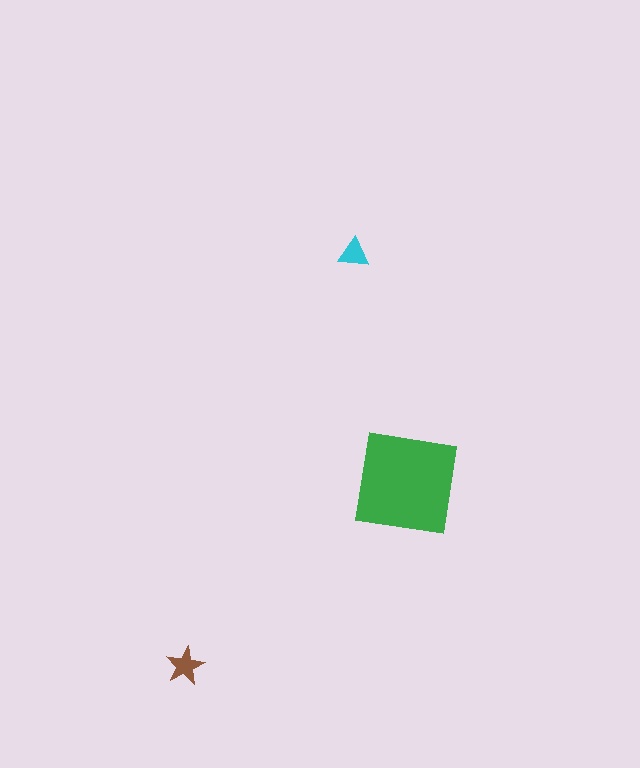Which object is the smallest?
The cyan triangle.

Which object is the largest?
The green square.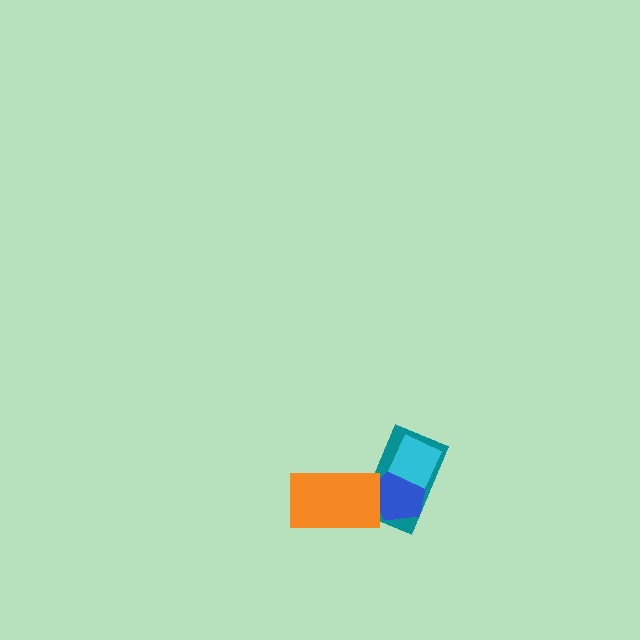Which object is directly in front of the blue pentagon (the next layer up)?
The cyan diamond is directly in front of the blue pentagon.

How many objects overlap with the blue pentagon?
3 objects overlap with the blue pentagon.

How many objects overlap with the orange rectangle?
2 objects overlap with the orange rectangle.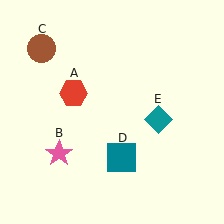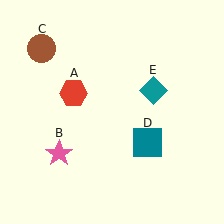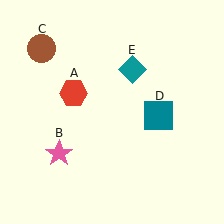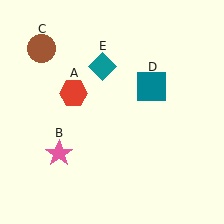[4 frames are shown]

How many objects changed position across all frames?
2 objects changed position: teal square (object D), teal diamond (object E).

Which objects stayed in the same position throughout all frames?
Red hexagon (object A) and pink star (object B) and brown circle (object C) remained stationary.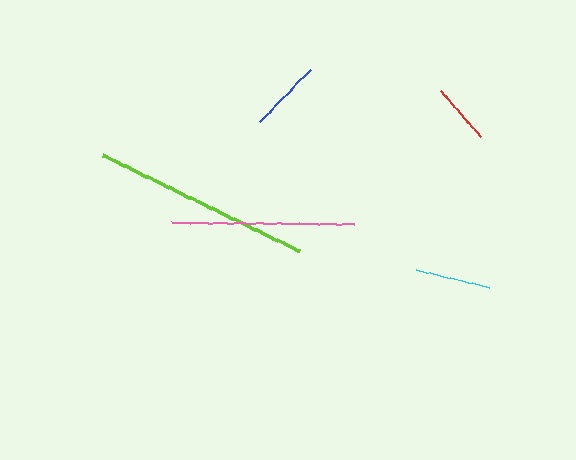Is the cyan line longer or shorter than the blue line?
The cyan line is longer than the blue line.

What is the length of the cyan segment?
The cyan segment is approximately 75 pixels long.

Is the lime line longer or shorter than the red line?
The lime line is longer than the red line.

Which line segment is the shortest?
The red line is the shortest at approximately 61 pixels.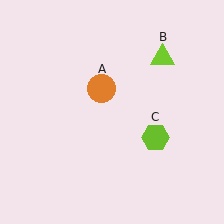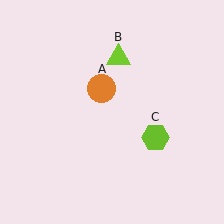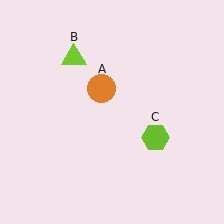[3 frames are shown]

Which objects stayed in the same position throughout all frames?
Orange circle (object A) and lime hexagon (object C) remained stationary.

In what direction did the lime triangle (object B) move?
The lime triangle (object B) moved left.